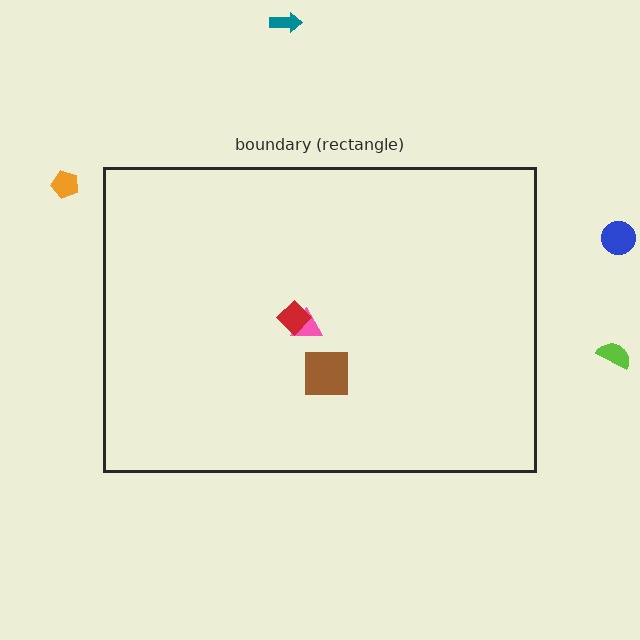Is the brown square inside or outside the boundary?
Inside.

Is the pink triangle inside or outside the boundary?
Inside.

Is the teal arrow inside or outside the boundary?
Outside.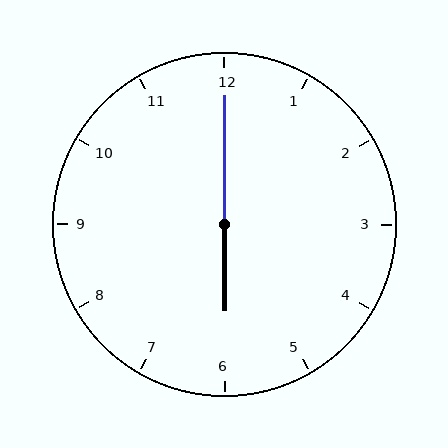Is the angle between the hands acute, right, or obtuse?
It is obtuse.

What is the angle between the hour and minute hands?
Approximately 180 degrees.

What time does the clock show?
6:00.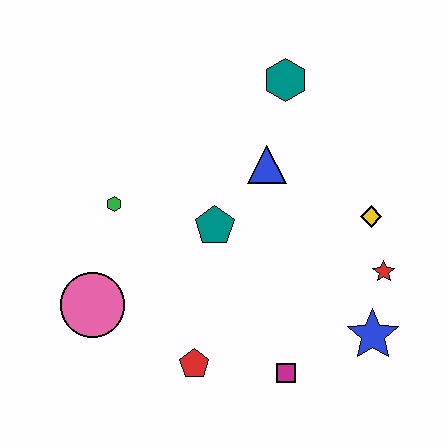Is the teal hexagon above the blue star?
Yes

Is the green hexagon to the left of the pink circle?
No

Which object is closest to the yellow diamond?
The red star is closest to the yellow diamond.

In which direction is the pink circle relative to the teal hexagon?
The pink circle is below the teal hexagon.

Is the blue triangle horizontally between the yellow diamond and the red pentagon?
Yes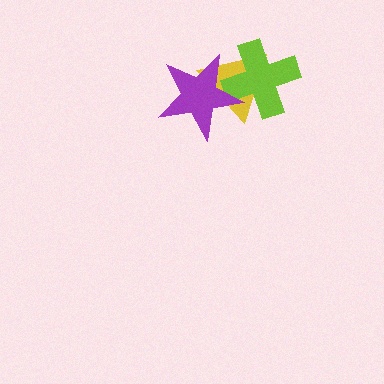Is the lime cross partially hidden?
Yes, it is partially covered by another shape.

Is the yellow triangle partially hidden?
Yes, it is partially covered by another shape.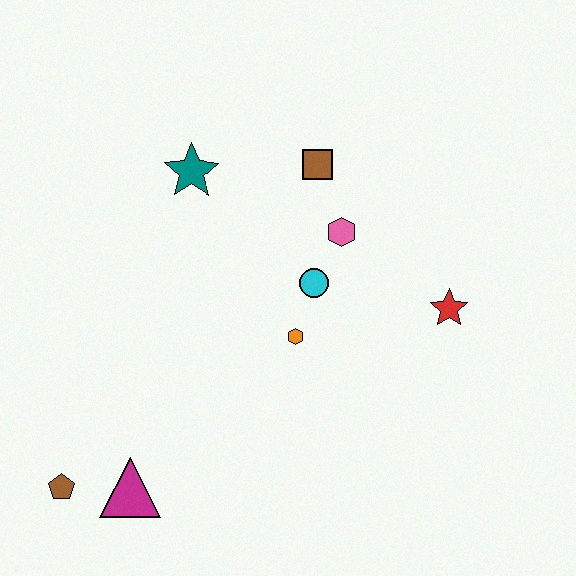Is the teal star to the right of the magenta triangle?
Yes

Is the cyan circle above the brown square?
No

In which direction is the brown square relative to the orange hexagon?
The brown square is above the orange hexagon.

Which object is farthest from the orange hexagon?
The brown pentagon is farthest from the orange hexagon.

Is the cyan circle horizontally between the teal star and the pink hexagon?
Yes